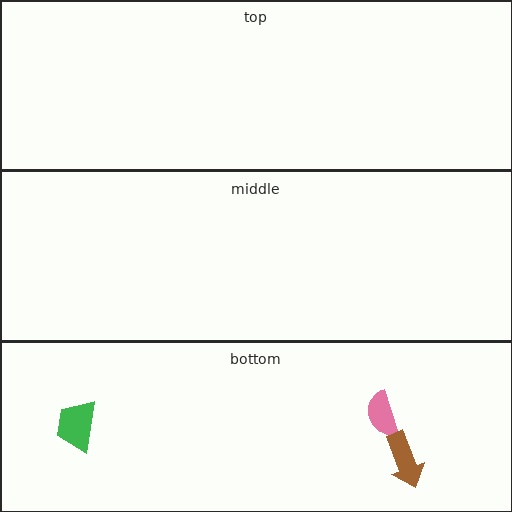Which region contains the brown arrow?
The bottom region.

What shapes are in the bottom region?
The green trapezoid, the pink semicircle, the brown arrow.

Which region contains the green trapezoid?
The bottom region.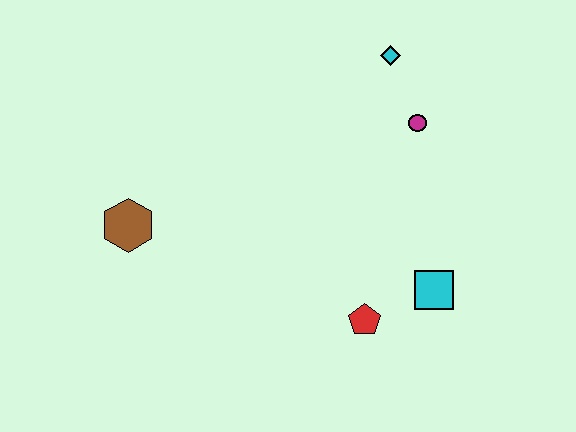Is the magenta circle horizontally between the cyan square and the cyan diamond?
Yes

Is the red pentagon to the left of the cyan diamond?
Yes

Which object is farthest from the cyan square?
The brown hexagon is farthest from the cyan square.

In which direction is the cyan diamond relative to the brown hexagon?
The cyan diamond is to the right of the brown hexagon.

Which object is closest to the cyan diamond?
The magenta circle is closest to the cyan diamond.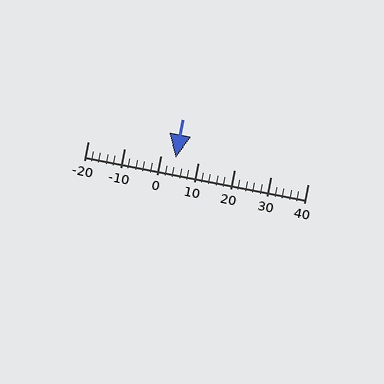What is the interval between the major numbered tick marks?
The major tick marks are spaced 10 units apart.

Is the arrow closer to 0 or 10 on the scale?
The arrow is closer to 0.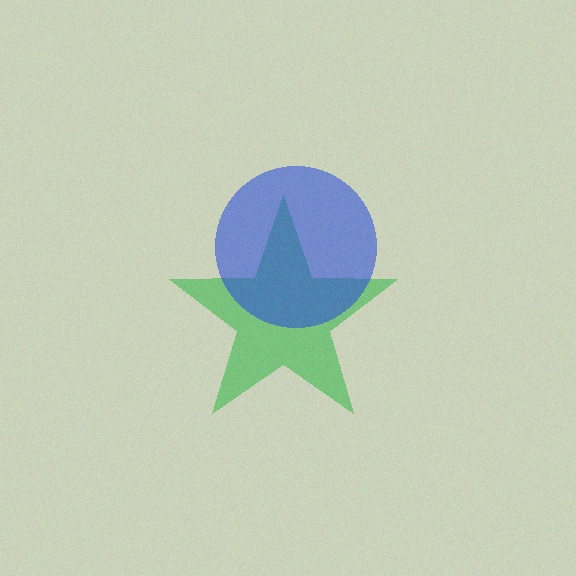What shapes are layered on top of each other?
The layered shapes are: a green star, a blue circle.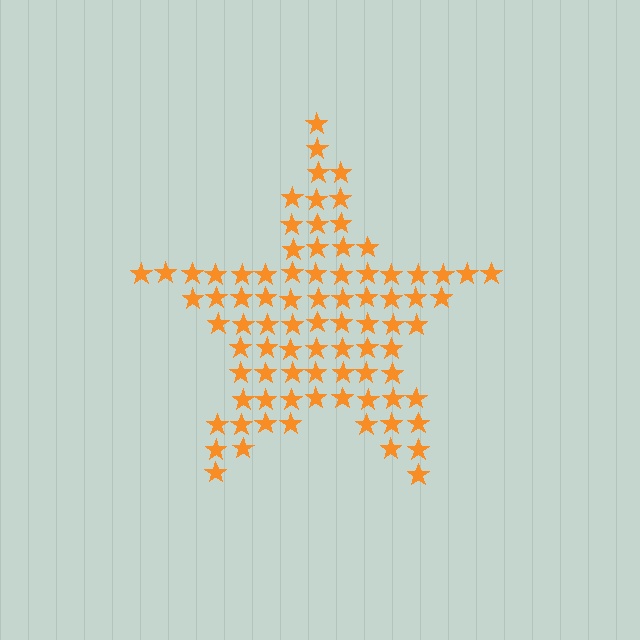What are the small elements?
The small elements are stars.